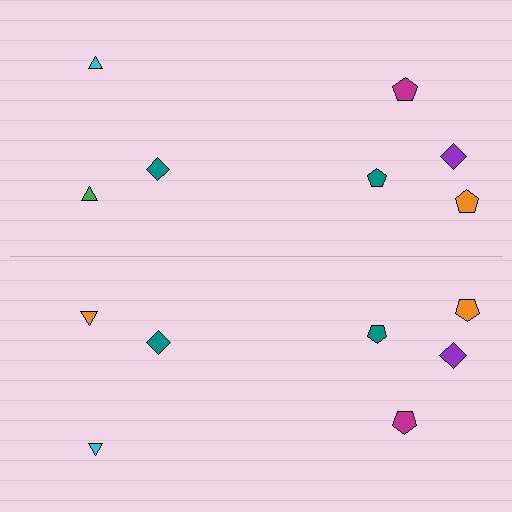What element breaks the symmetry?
The orange triangle on the bottom side breaks the symmetry — its mirror counterpart is green.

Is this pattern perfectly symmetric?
No, the pattern is not perfectly symmetric. The orange triangle on the bottom side breaks the symmetry — its mirror counterpart is green.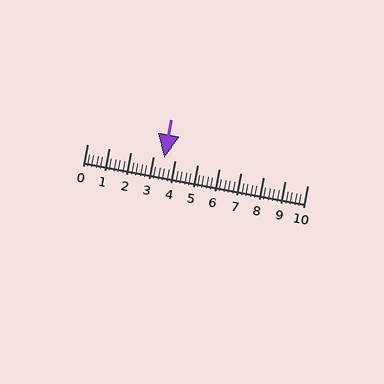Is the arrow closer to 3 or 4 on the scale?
The arrow is closer to 4.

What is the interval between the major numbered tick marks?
The major tick marks are spaced 1 units apart.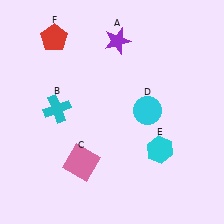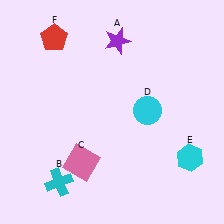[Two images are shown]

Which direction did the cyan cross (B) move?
The cyan cross (B) moved down.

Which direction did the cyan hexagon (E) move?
The cyan hexagon (E) moved right.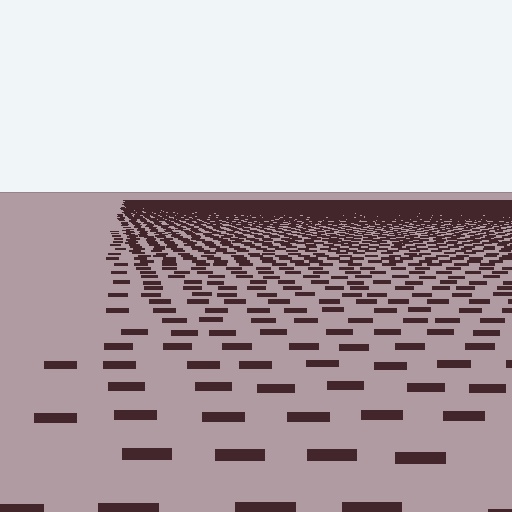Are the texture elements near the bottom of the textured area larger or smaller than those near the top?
Larger. Near the bottom, elements are closer to the viewer and appear at a bigger on-screen size.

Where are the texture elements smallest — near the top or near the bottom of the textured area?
Near the top.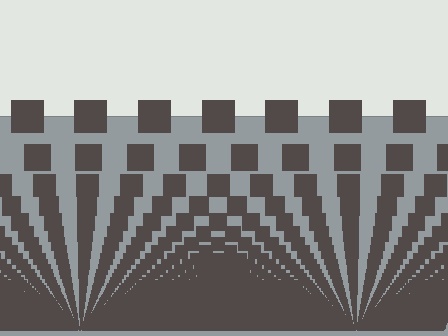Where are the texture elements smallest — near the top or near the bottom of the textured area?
Near the bottom.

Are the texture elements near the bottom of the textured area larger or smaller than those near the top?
Smaller. The gradient is inverted — elements near the bottom are smaller and denser.